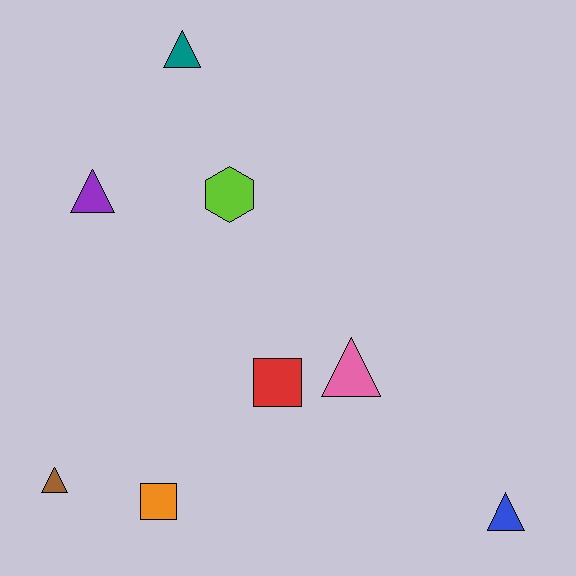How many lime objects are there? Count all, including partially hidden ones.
There is 1 lime object.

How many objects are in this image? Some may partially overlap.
There are 8 objects.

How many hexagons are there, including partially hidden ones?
There is 1 hexagon.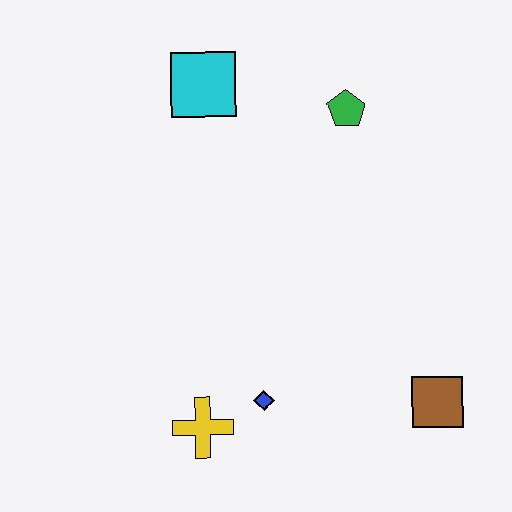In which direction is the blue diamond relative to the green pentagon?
The blue diamond is below the green pentagon.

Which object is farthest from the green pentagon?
The yellow cross is farthest from the green pentagon.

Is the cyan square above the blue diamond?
Yes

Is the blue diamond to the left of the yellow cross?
No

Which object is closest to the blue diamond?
The yellow cross is closest to the blue diamond.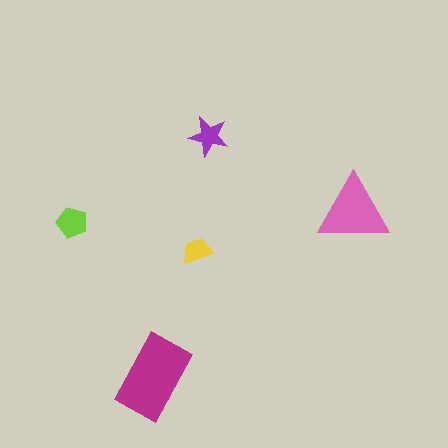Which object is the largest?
The magenta rectangle.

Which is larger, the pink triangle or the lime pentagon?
The pink triangle.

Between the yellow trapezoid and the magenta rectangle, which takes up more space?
The magenta rectangle.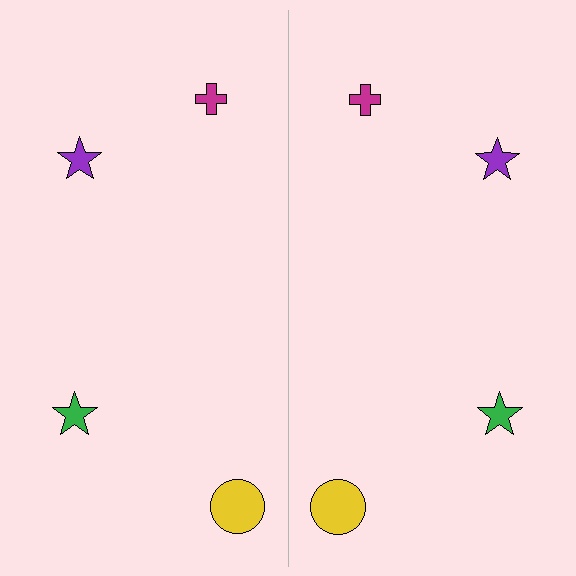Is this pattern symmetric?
Yes, this pattern has bilateral (reflection) symmetry.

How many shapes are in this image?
There are 8 shapes in this image.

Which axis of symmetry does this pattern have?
The pattern has a vertical axis of symmetry running through the center of the image.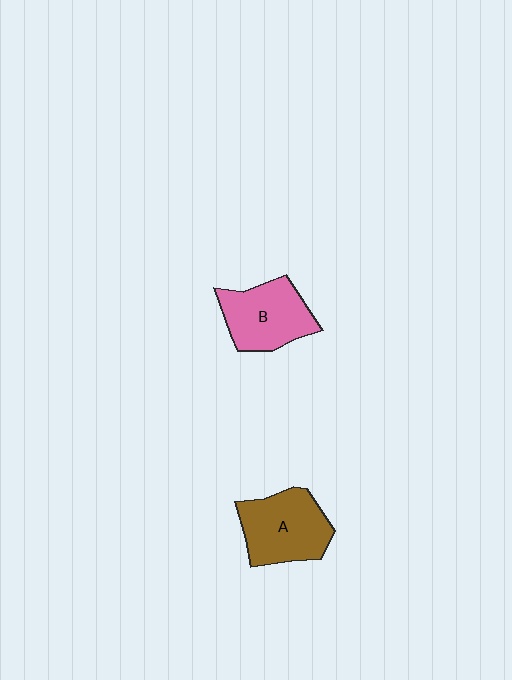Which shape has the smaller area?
Shape B (pink).